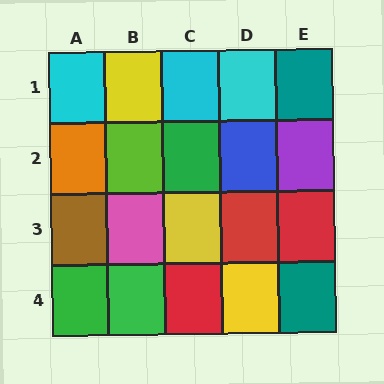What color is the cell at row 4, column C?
Red.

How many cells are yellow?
3 cells are yellow.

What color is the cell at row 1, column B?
Yellow.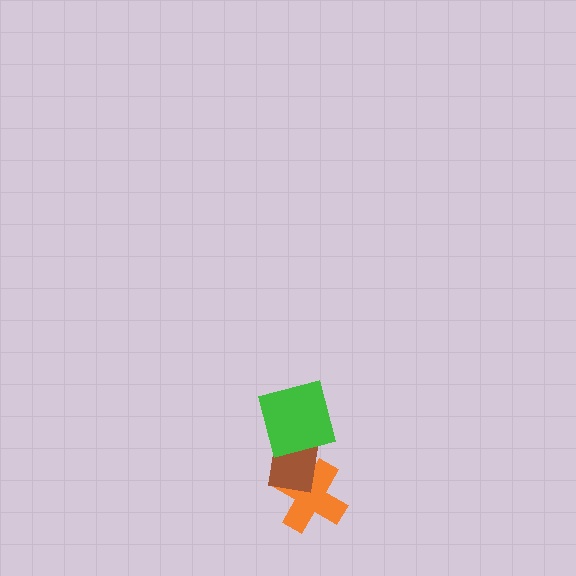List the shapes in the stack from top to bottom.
From top to bottom: the green square, the brown rectangle, the orange cross.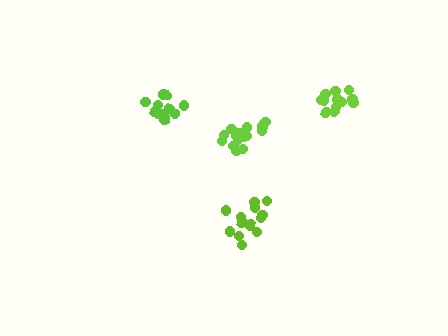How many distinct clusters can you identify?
There are 4 distinct clusters.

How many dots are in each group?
Group 1: 13 dots, Group 2: 17 dots, Group 3: 12 dots, Group 4: 14 dots (56 total).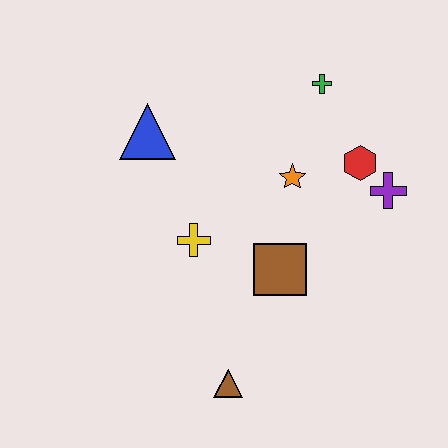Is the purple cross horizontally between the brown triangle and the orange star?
No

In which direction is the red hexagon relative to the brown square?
The red hexagon is above the brown square.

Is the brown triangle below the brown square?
Yes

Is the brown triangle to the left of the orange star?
Yes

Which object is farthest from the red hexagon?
The brown triangle is farthest from the red hexagon.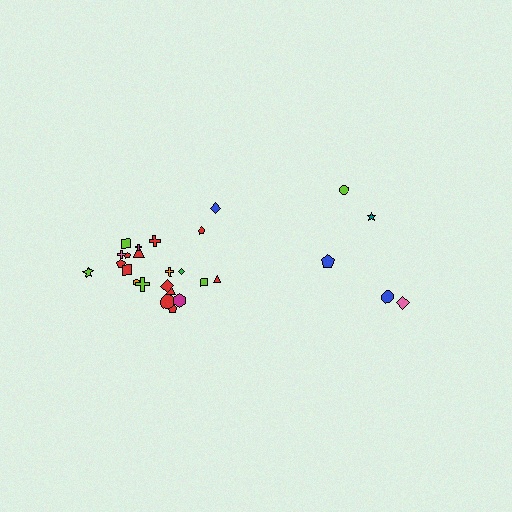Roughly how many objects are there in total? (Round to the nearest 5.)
Roughly 25 objects in total.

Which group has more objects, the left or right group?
The left group.